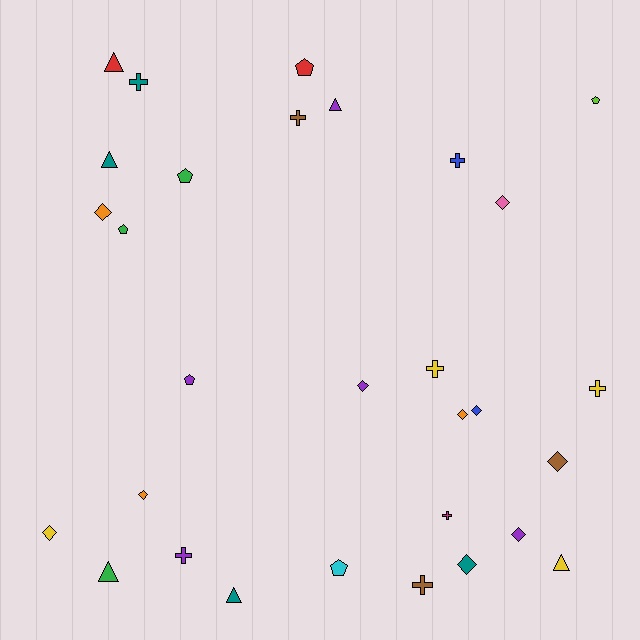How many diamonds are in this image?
There are 10 diamonds.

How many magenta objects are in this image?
There is 1 magenta object.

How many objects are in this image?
There are 30 objects.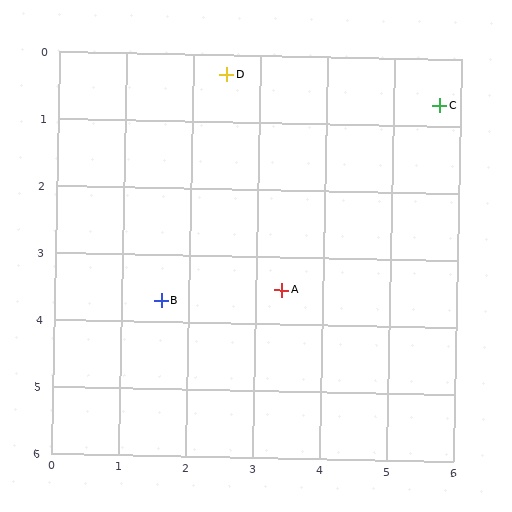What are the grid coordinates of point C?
Point C is at approximately (5.7, 0.7).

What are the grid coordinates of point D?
Point D is at approximately (2.5, 0.3).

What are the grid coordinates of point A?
Point A is at approximately (3.4, 3.5).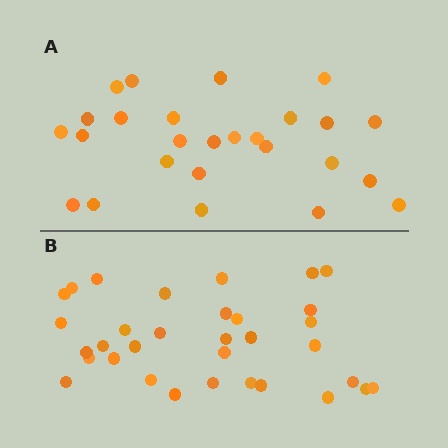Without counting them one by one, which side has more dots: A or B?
Region B (the bottom region) has more dots.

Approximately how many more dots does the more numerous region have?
Region B has roughly 8 or so more dots than region A.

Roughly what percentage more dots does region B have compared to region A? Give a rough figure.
About 25% more.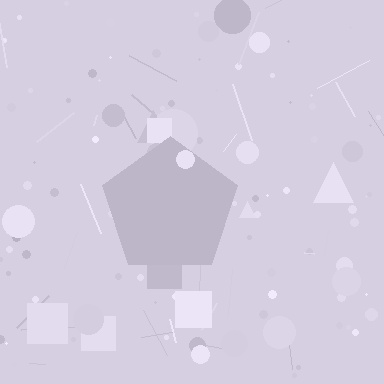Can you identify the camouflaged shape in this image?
The camouflaged shape is a pentagon.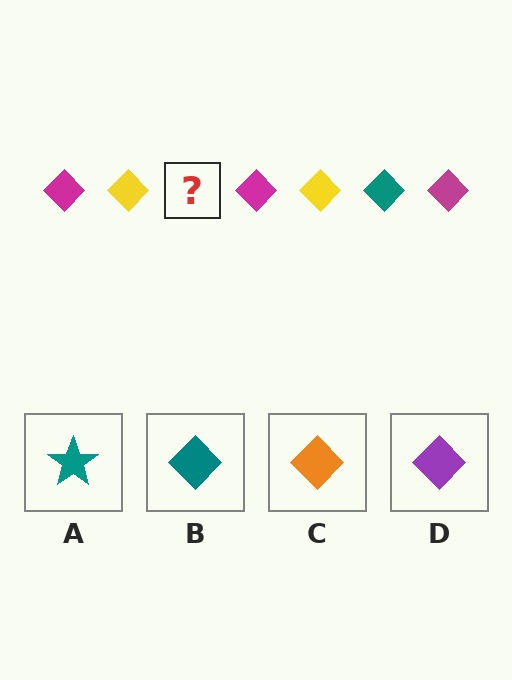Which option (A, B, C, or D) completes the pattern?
B.